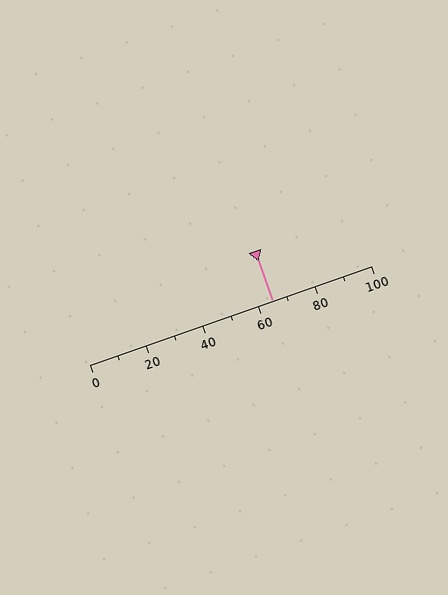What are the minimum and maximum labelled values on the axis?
The axis runs from 0 to 100.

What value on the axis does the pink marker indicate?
The marker indicates approximately 65.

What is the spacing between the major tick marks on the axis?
The major ticks are spaced 20 apart.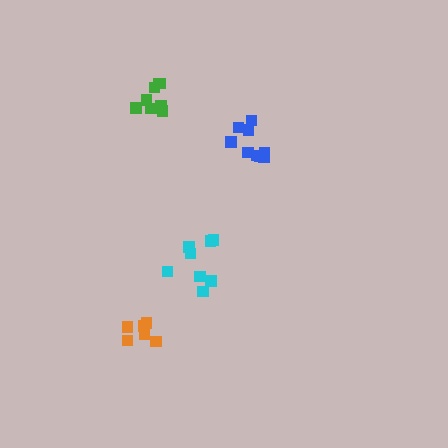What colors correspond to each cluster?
The clusters are colored: cyan, blue, green, orange.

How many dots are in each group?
Group 1: 8 dots, Group 2: 9 dots, Group 3: 8 dots, Group 4: 6 dots (31 total).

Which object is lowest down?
The orange cluster is bottommost.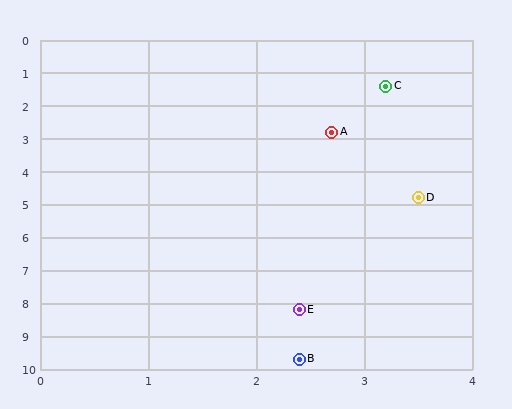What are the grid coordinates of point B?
Point B is at approximately (2.4, 9.7).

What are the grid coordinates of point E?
Point E is at approximately (2.4, 8.2).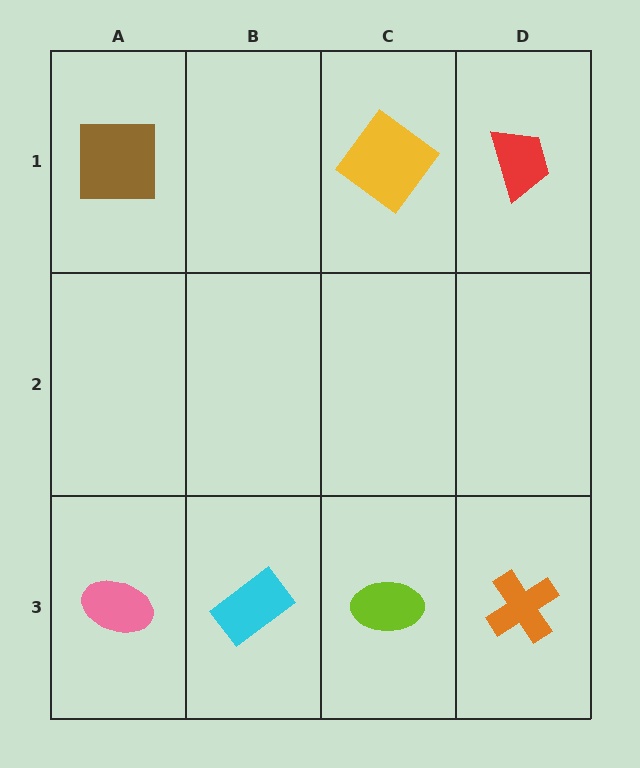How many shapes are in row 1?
3 shapes.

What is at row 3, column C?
A lime ellipse.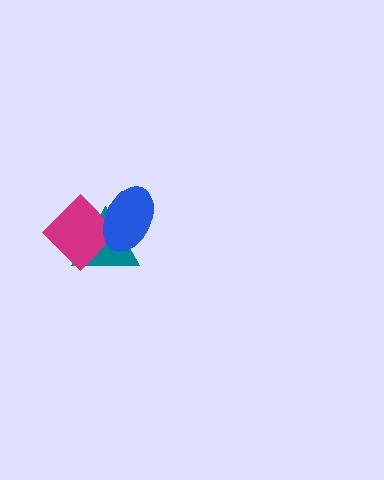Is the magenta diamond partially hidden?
Yes, it is partially covered by another shape.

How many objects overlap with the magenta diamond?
2 objects overlap with the magenta diamond.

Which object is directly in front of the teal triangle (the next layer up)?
The magenta diamond is directly in front of the teal triangle.